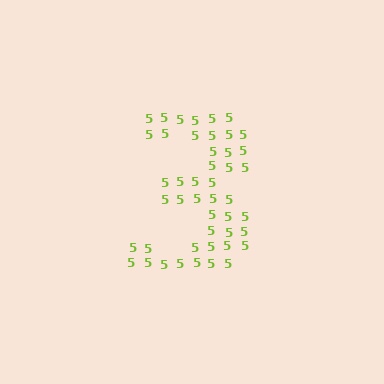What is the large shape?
The large shape is the digit 3.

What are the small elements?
The small elements are digit 5's.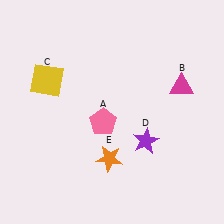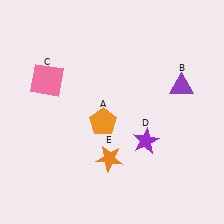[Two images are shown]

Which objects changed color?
A changed from pink to orange. B changed from magenta to purple. C changed from yellow to pink.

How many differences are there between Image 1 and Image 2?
There are 3 differences between the two images.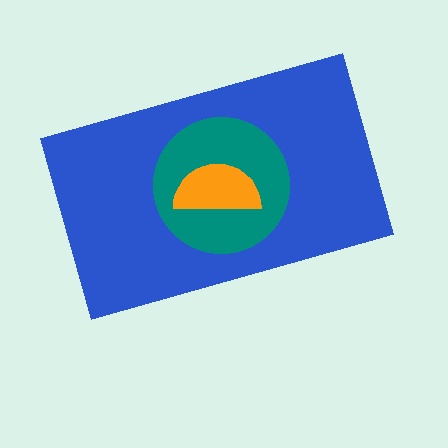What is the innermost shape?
The orange semicircle.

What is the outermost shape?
The blue rectangle.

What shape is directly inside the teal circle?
The orange semicircle.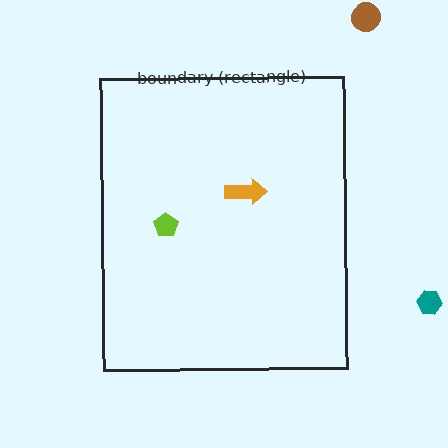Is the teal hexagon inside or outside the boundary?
Outside.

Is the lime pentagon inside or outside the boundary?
Inside.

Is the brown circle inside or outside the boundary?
Outside.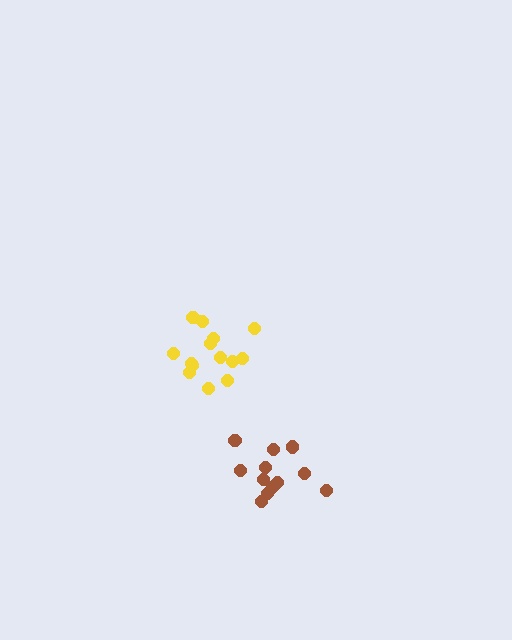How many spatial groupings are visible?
There are 2 spatial groupings.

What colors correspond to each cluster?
The clusters are colored: yellow, brown.